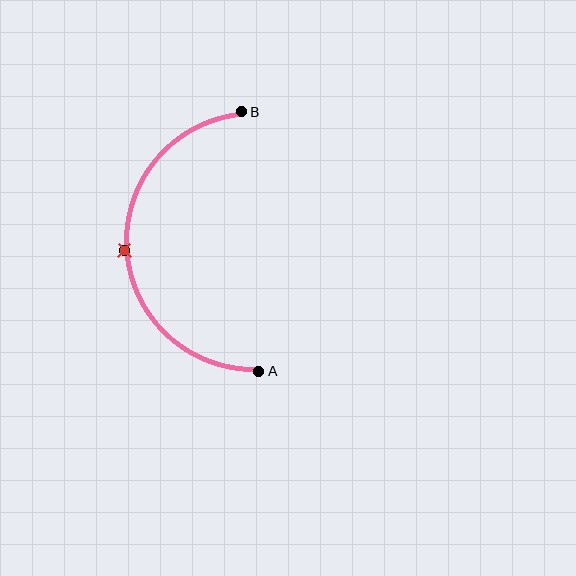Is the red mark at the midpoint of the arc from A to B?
Yes. The red mark lies on the arc at equal arc-length from both A and B — it is the arc midpoint.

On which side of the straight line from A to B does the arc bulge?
The arc bulges to the left of the straight line connecting A and B.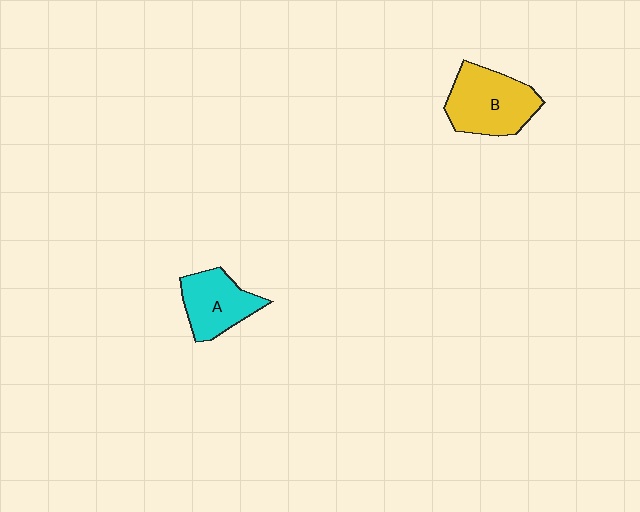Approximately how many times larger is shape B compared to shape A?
Approximately 1.3 times.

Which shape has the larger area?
Shape B (yellow).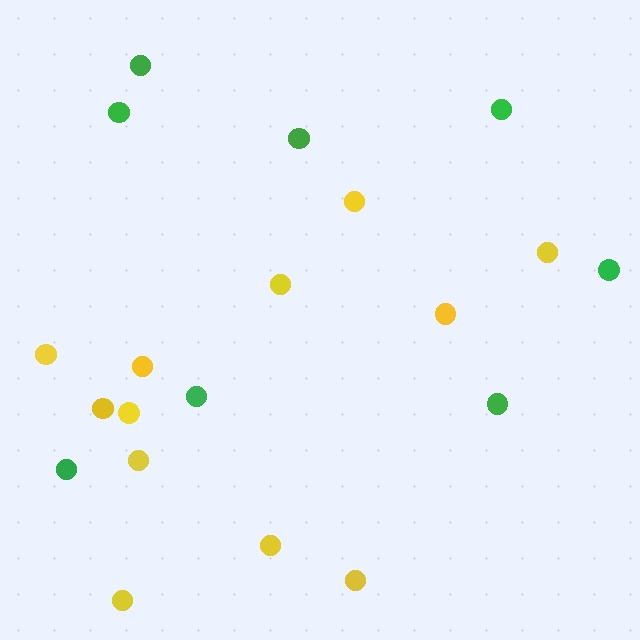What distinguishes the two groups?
There are 2 groups: one group of yellow circles (12) and one group of green circles (8).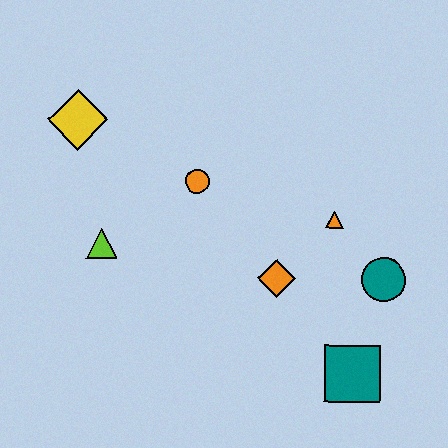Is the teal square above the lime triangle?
No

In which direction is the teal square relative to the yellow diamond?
The teal square is to the right of the yellow diamond.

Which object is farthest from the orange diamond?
The yellow diamond is farthest from the orange diamond.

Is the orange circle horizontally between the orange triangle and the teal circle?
No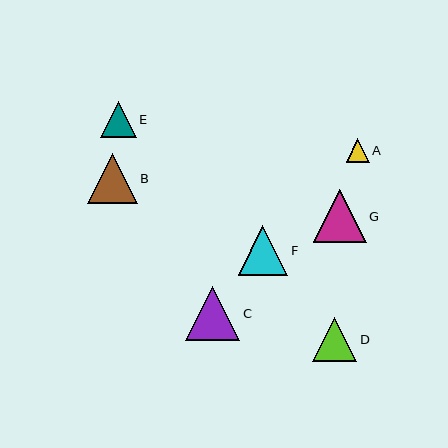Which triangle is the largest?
Triangle C is the largest with a size of approximately 54 pixels.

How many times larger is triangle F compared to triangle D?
Triangle F is approximately 1.1 times the size of triangle D.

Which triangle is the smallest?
Triangle A is the smallest with a size of approximately 23 pixels.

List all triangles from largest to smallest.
From largest to smallest: C, G, B, F, D, E, A.